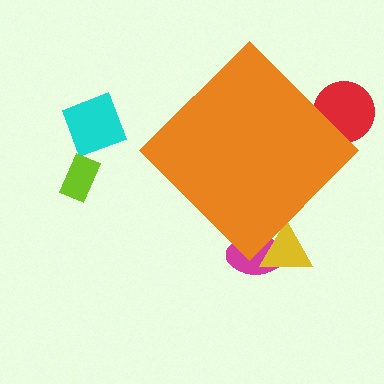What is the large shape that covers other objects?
An orange diamond.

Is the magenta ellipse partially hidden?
Yes, the magenta ellipse is partially hidden behind the orange diamond.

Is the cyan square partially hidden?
No, the cyan square is fully visible.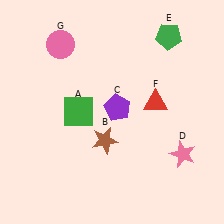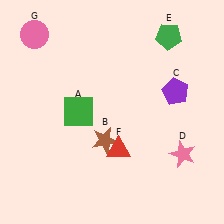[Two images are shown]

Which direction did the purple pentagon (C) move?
The purple pentagon (C) moved right.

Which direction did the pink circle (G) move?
The pink circle (G) moved left.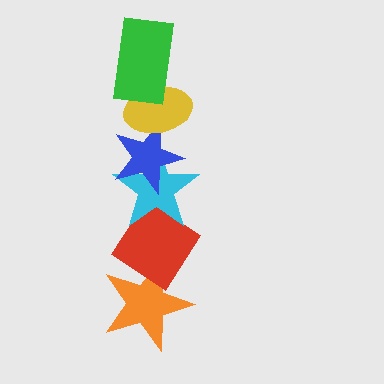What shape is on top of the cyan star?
The blue star is on top of the cyan star.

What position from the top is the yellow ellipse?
The yellow ellipse is 2nd from the top.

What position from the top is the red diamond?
The red diamond is 5th from the top.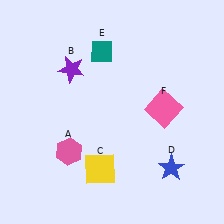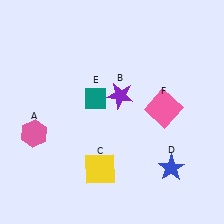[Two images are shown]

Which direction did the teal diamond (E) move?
The teal diamond (E) moved down.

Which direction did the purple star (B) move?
The purple star (B) moved right.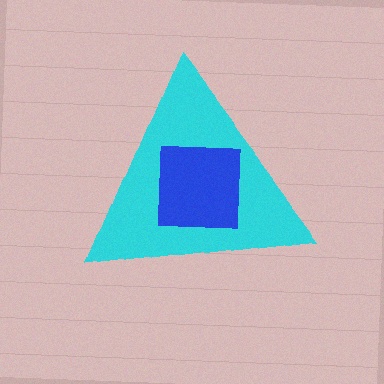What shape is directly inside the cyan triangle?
The blue square.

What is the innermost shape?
The blue square.